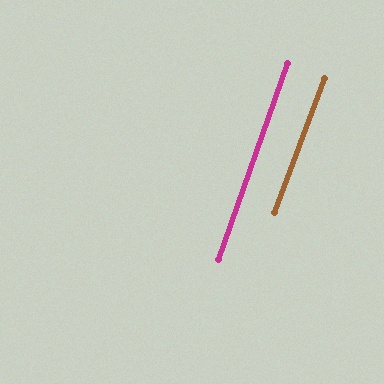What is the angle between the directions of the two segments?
Approximately 1 degree.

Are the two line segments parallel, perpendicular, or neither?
Parallel — their directions differ by only 0.9°.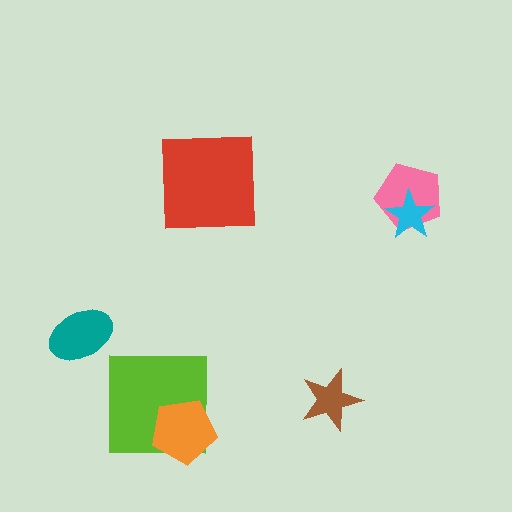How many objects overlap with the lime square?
1 object overlaps with the lime square.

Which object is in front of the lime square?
The orange pentagon is in front of the lime square.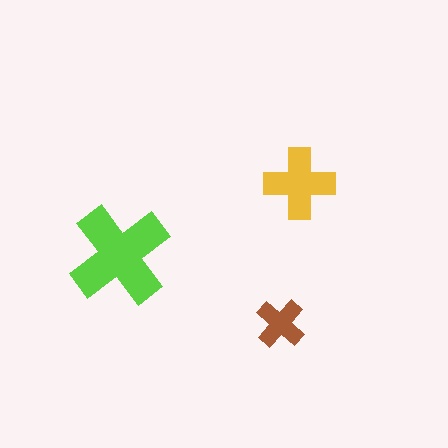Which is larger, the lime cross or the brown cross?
The lime one.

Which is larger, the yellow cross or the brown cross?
The yellow one.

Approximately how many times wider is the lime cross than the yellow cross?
About 1.5 times wider.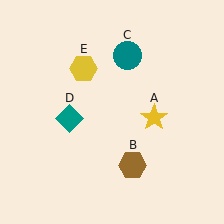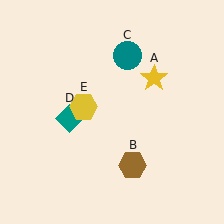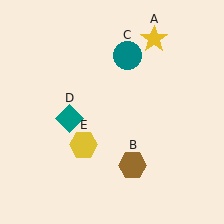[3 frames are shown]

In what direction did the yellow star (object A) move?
The yellow star (object A) moved up.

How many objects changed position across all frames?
2 objects changed position: yellow star (object A), yellow hexagon (object E).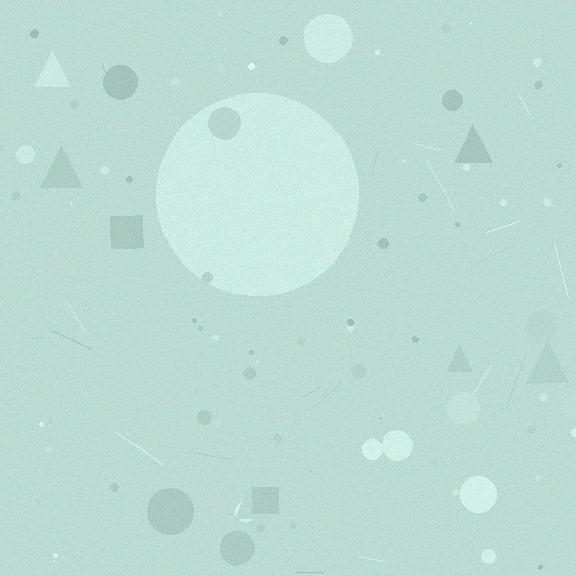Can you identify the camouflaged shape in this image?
The camouflaged shape is a circle.